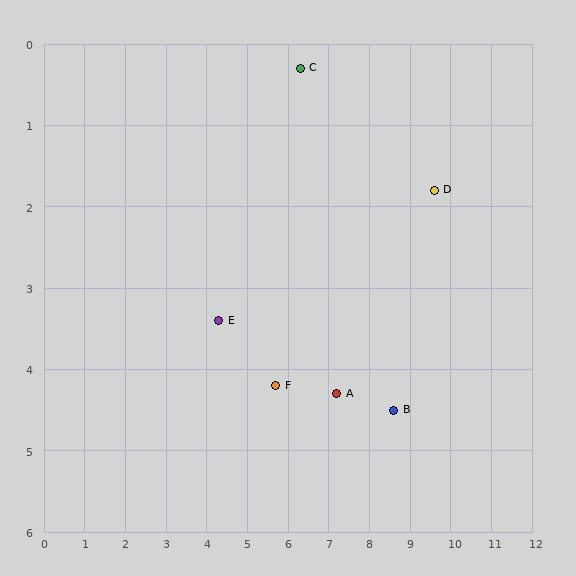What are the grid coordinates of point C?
Point C is at approximately (6.3, 0.3).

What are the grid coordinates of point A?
Point A is at approximately (7.2, 4.3).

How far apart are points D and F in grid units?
Points D and F are about 4.6 grid units apart.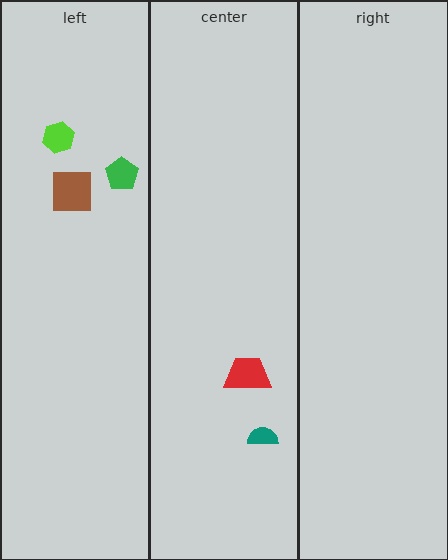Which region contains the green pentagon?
The left region.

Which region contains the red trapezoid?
The center region.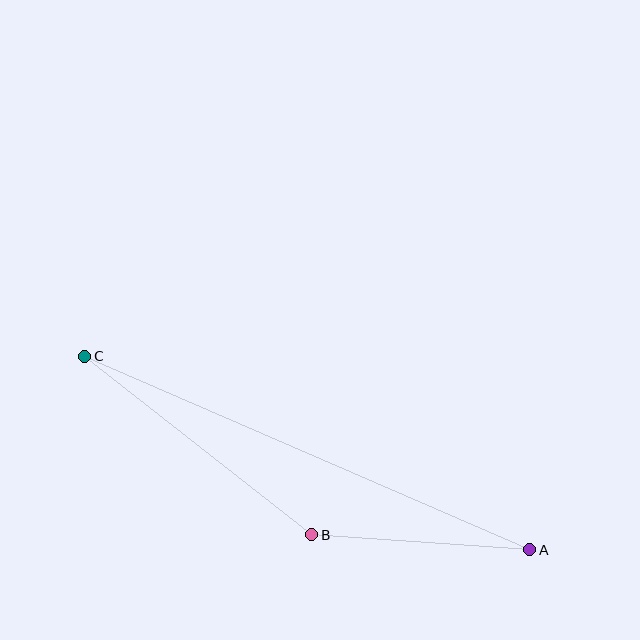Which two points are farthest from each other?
Points A and C are farthest from each other.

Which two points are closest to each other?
Points A and B are closest to each other.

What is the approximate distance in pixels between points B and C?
The distance between B and C is approximately 289 pixels.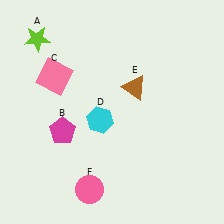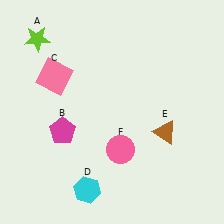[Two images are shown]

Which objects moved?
The objects that moved are: the cyan hexagon (D), the brown triangle (E), the pink circle (F).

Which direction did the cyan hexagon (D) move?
The cyan hexagon (D) moved down.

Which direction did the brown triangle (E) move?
The brown triangle (E) moved down.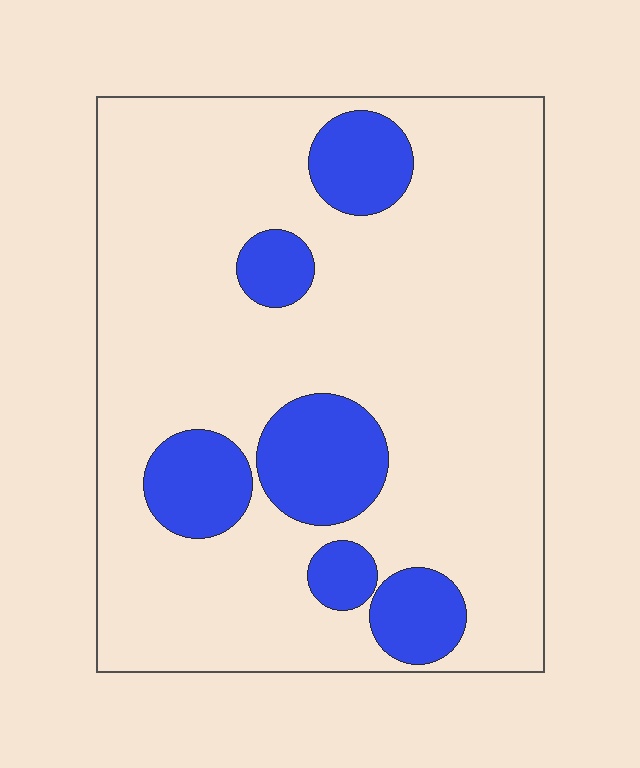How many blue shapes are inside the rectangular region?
6.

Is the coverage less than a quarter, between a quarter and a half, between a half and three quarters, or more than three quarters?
Less than a quarter.